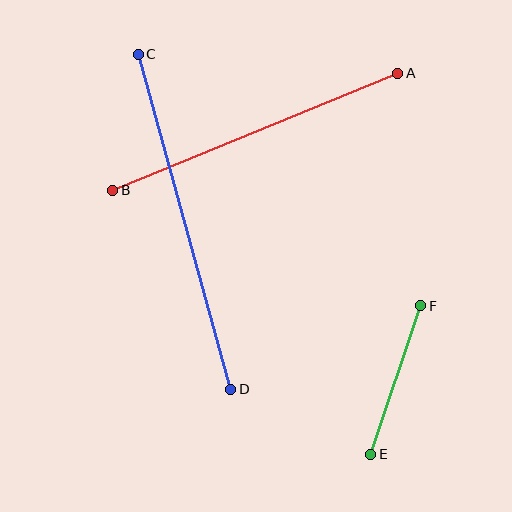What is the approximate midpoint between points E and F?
The midpoint is at approximately (396, 380) pixels.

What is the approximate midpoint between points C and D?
The midpoint is at approximately (184, 222) pixels.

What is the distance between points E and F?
The distance is approximately 157 pixels.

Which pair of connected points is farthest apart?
Points C and D are farthest apart.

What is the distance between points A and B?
The distance is approximately 308 pixels.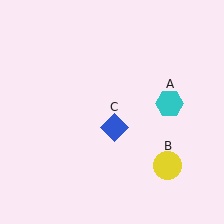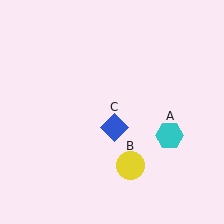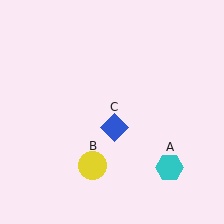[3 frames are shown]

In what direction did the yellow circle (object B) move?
The yellow circle (object B) moved left.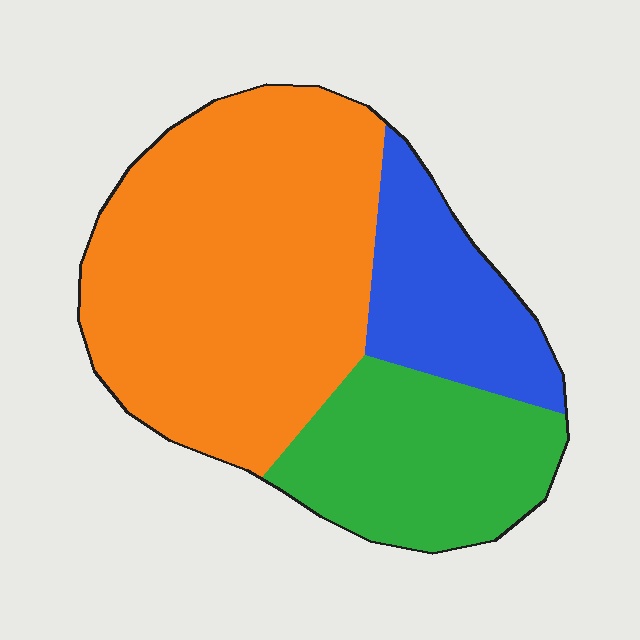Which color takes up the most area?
Orange, at roughly 55%.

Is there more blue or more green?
Green.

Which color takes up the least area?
Blue, at roughly 20%.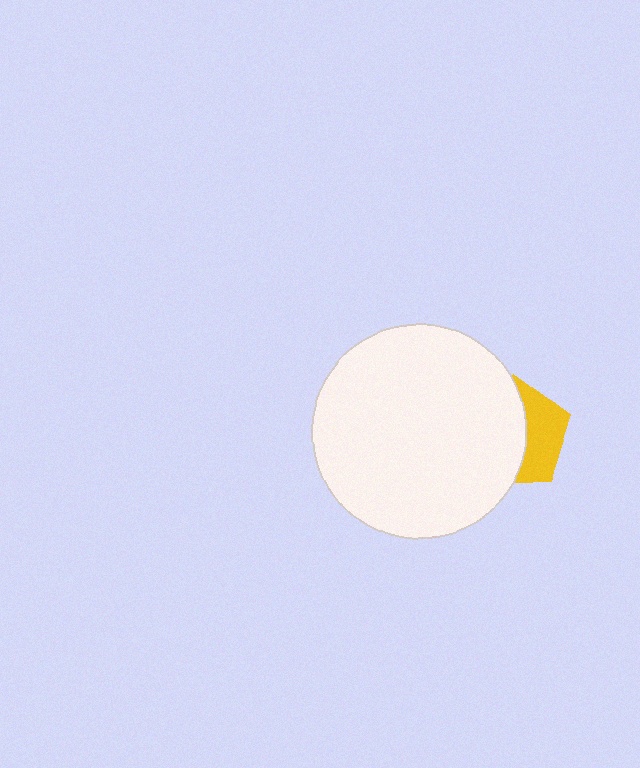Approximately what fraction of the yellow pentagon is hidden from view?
Roughly 60% of the yellow pentagon is hidden behind the white circle.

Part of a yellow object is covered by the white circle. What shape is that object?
It is a pentagon.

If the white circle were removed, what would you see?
You would see the complete yellow pentagon.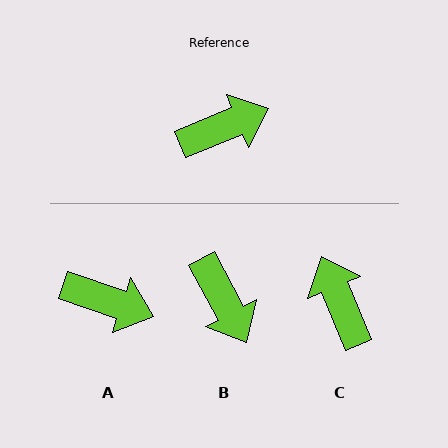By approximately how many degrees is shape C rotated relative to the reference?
Approximately 91 degrees counter-clockwise.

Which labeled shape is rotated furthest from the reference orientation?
C, about 91 degrees away.